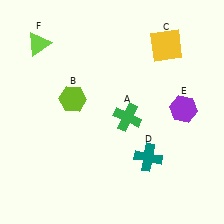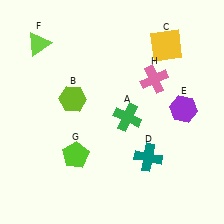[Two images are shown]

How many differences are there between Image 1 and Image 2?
There are 2 differences between the two images.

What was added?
A lime pentagon (G), a pink cross (H) were added in Image 2.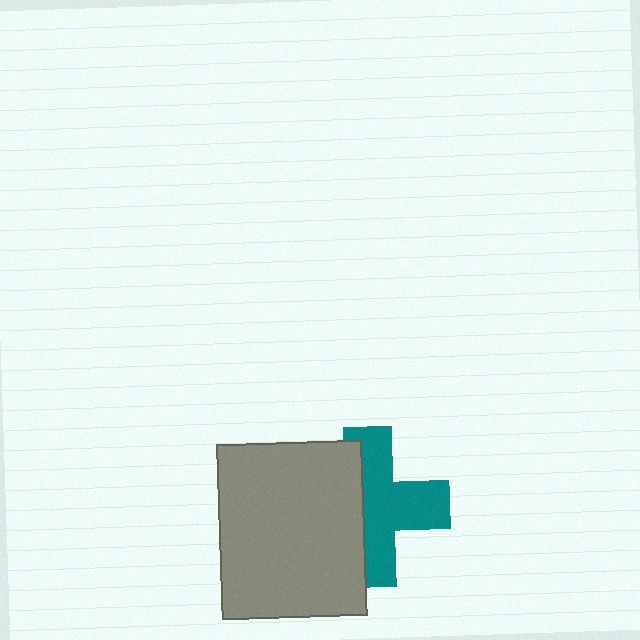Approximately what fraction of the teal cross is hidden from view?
Roughly 41% of the teal cross is hidden behind the gray rectangle.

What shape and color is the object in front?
The object in front is a gray rectangle.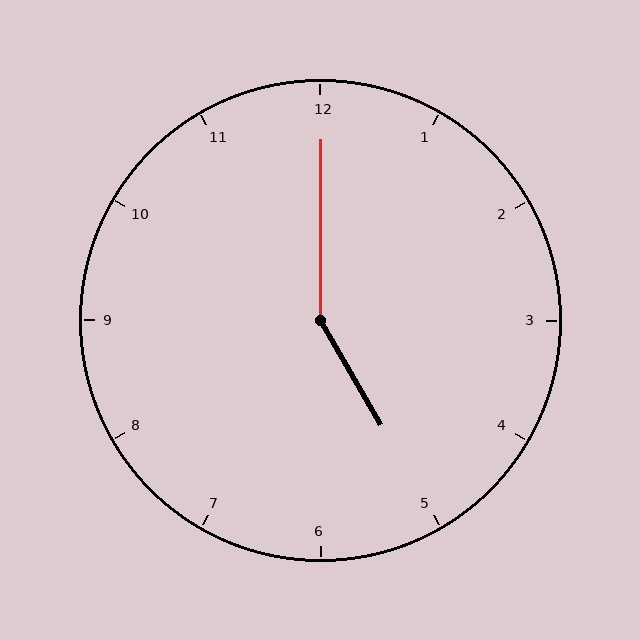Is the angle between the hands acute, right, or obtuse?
It is obtuse.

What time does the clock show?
5:00.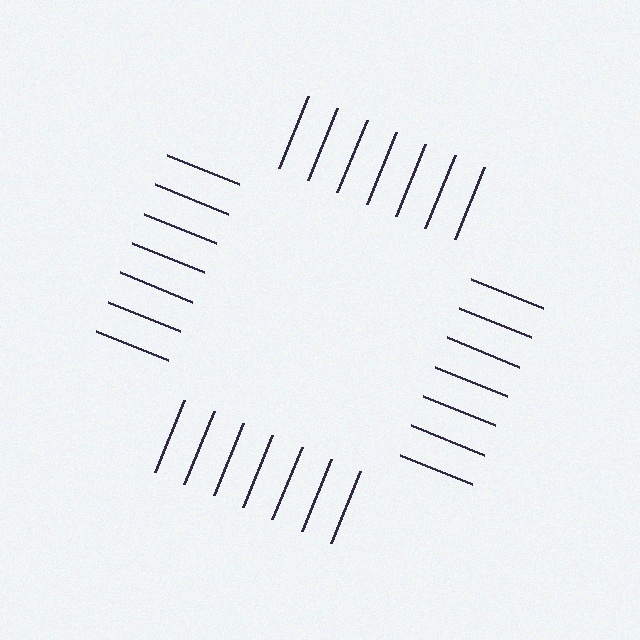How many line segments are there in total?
28 — 7 along each of the 4 edges.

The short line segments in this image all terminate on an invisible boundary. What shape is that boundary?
An illusory square — the line segments terminate on its edges but no continuous stroke is drawn.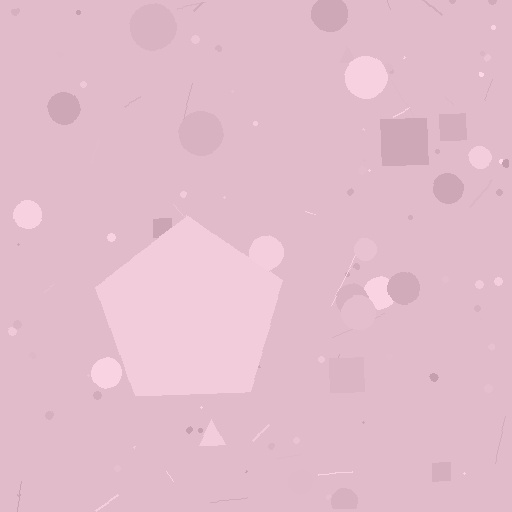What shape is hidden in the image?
A pentagon is hidden in the image.